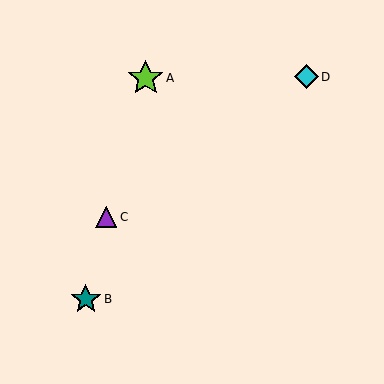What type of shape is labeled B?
Shape B is a teal star.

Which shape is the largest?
The lime star (labeled A) is the largest.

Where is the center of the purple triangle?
The center of the purple triangle is at (106, 217).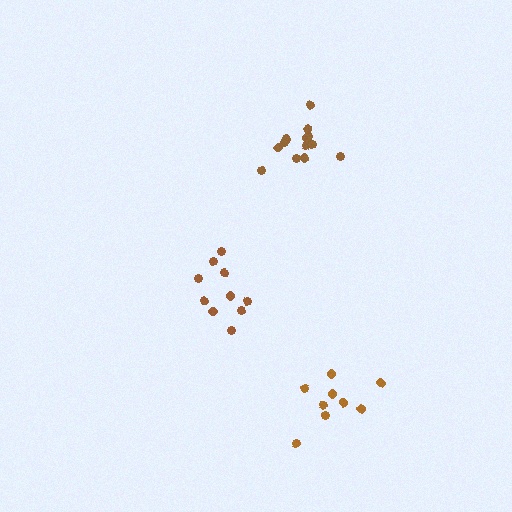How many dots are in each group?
Group 1: 13 dots, Group 2: 10 dots, Group 3: 9 dots (32 total).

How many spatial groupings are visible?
There are 3 spatial groupings.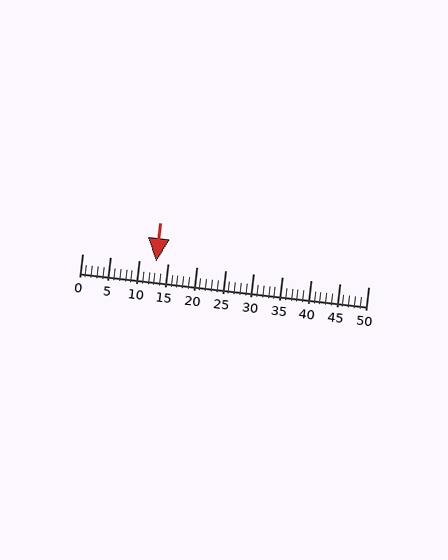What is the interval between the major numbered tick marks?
The major tick marks are spaced 5 units apart.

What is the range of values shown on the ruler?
The ruler shows values from 0 to 50.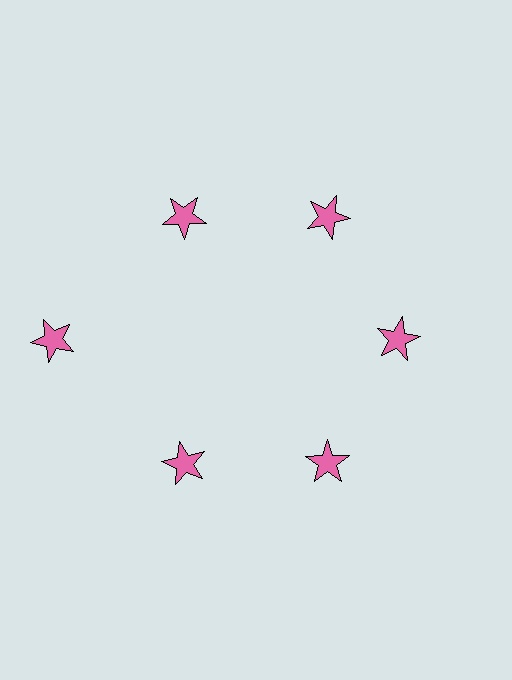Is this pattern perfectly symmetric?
No. The 6 pink stars are arranged in a ring, but one element near the 9 o'clock position is pushed outward from the center, breaking the 6-fold rotational symmetry.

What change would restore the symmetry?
The symmetry would be restored by moving it inward, back onto the ring so that all 6 stars sit at equal angles and equal distance from the center.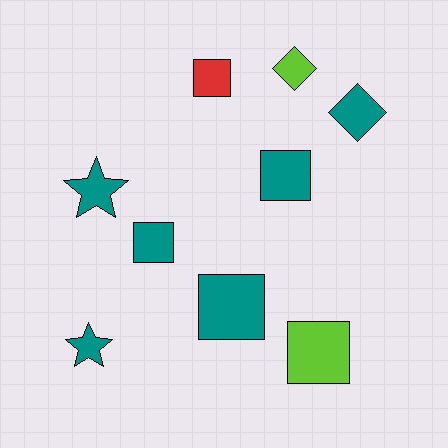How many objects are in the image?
There are 9 objects.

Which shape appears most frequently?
Square, with 5 objects.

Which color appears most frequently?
Teal, with 6 objects.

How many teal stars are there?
There are 2 teal stars.